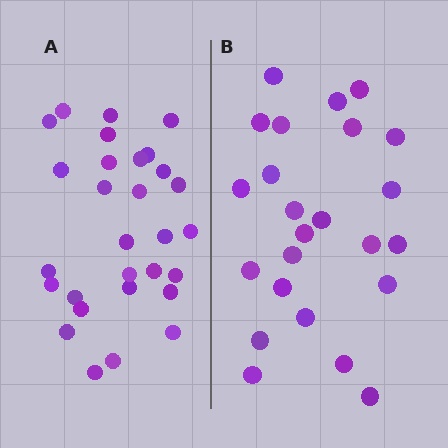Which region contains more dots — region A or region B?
Region A (the left region) has more dots.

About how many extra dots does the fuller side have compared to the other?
Region A has about 5 more dots than region B.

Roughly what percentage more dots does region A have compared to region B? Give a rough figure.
About 20% more.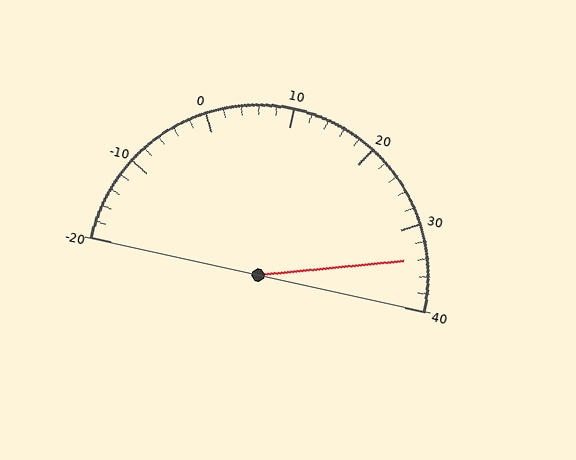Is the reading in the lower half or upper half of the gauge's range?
The reading is in the upper half of the range (-20 to 40).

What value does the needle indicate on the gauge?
The needle indicates approximately 34.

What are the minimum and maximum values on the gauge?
The gauge ranges from -20 to 40.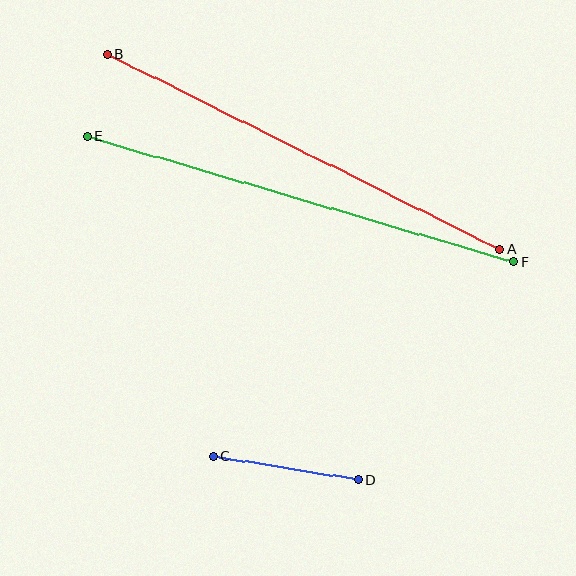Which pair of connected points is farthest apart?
Points E and F are farthest apart.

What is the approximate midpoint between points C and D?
The midpoint is at approximately (286, 468) pixels.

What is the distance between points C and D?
The distance is approximately 147 pixels.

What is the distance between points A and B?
The distance is approximately 438 pixels.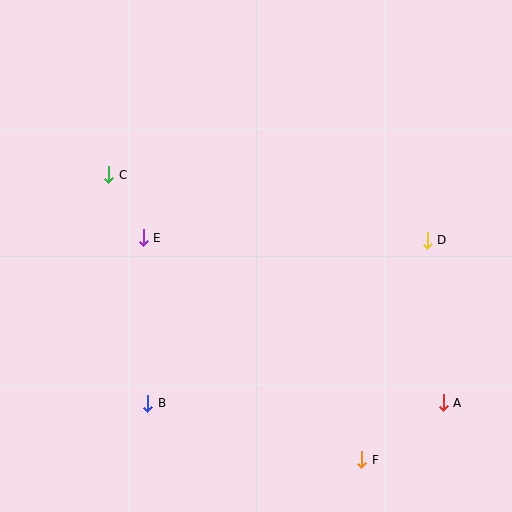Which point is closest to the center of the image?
Point E at (143, 238) is closest to the center.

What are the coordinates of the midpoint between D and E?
The midpoint between D and E is at (285, 239).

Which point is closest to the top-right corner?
Point D is closest to the top-right corner.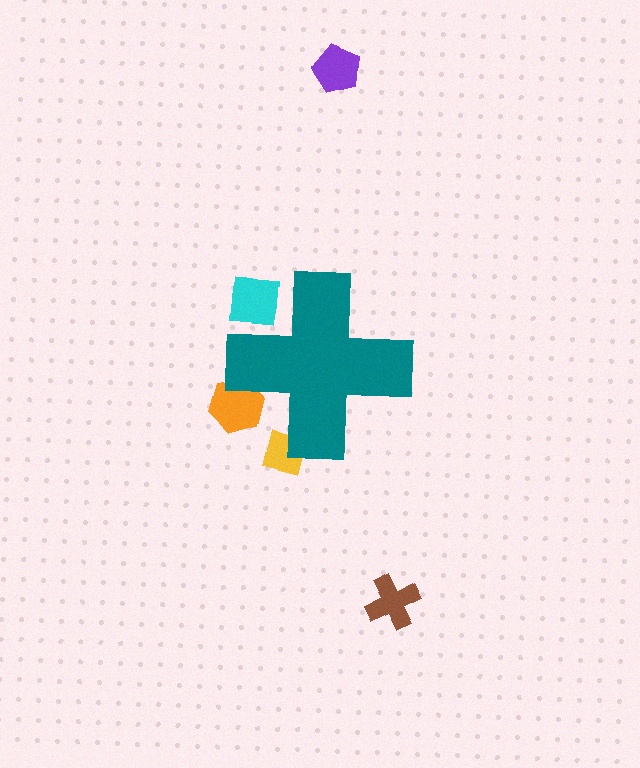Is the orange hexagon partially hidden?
Yes, the orange hexagon is partially hidden behind the teal cross.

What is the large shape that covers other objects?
A teal cross.